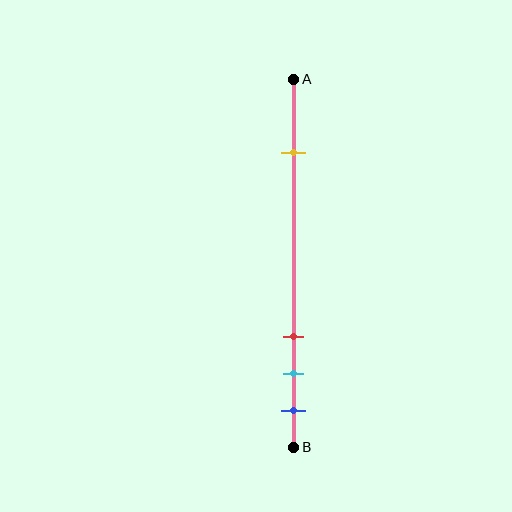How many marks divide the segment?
There are 4 marks dividing the segment.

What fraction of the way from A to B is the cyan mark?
The cyan mark is approximately 80% (0.8) of the way from A to B.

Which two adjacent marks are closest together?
The cyan and blue marks are the closest adjacent pair.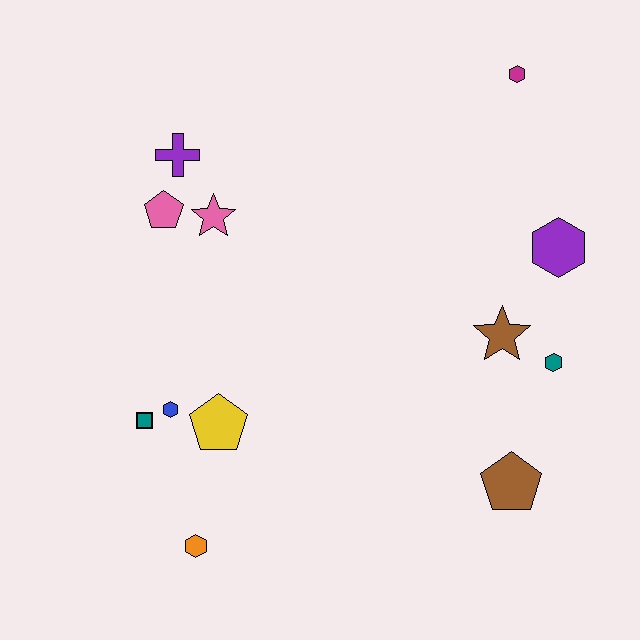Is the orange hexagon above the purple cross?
No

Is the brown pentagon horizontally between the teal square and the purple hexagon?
Yes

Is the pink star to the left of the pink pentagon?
No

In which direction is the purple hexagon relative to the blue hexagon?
The purple hexagon is to the right of the blue hexagon.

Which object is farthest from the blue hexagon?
The magenta hexagon is farthest from the blue hexagon.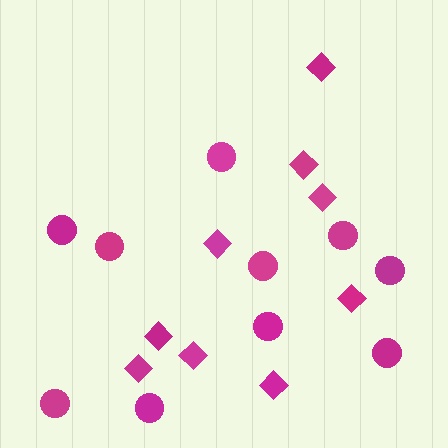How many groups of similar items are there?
There are 2 groups: one group of circles (10) and one group of diamonds (9).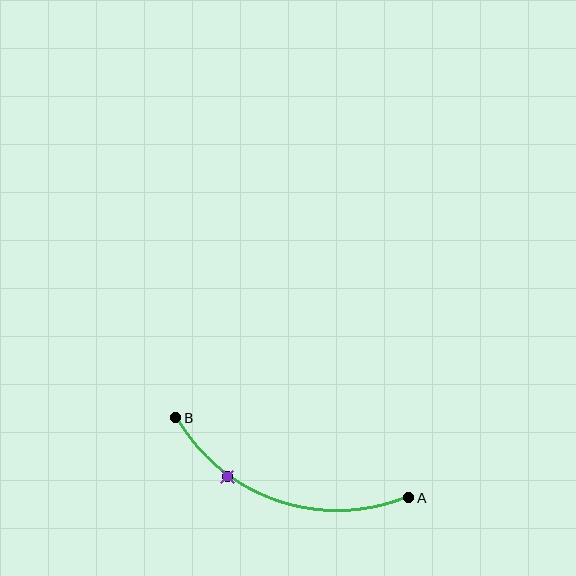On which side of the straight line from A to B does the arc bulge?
The arc bulges below the straight line connecting A and B.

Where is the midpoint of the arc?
The arc midpoint is the point on the curve farthest from the straight line joining A and B. It sits below that line.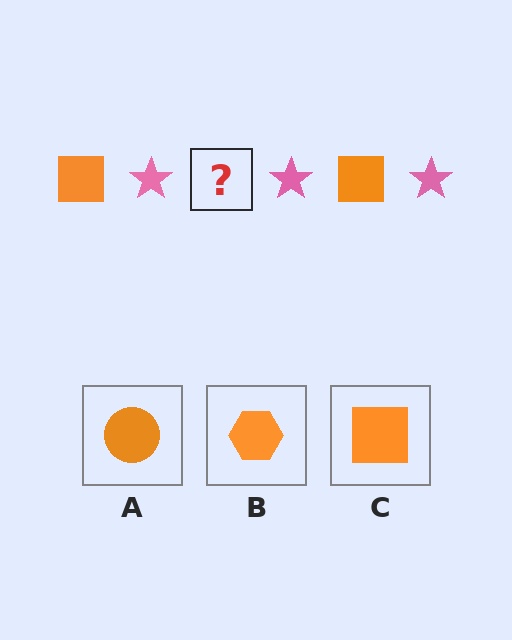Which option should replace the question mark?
Option C.